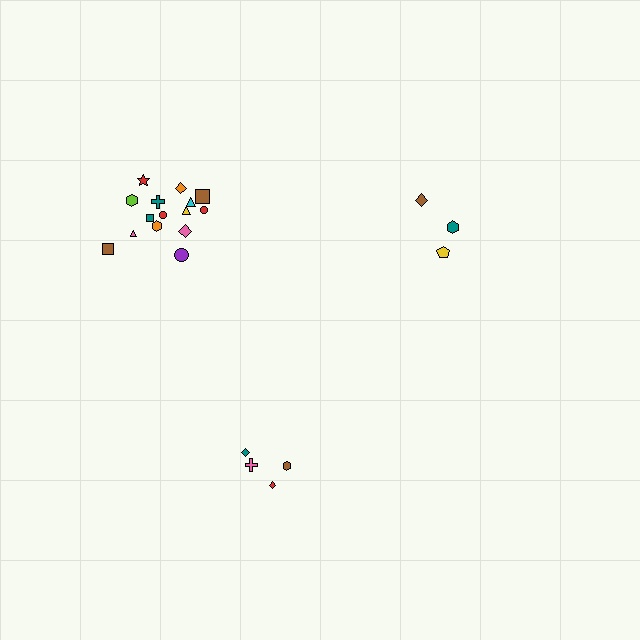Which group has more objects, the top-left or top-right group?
The top-left group.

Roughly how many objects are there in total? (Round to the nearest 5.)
Roughly 20 objects in total.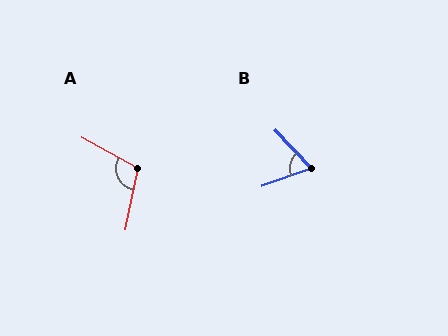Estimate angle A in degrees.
Approximately 107 degrees.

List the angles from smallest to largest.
B (66°), A (107°).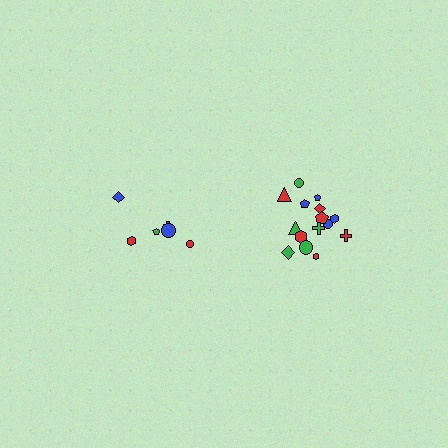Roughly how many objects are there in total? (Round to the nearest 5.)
Roughly 20 objects in total.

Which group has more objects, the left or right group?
The right group.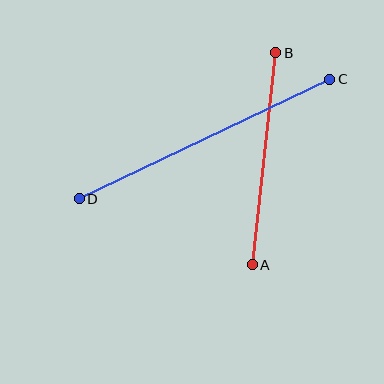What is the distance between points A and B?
The distance is approximately 213 pixels.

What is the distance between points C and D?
The distance is approximately 277 pixels.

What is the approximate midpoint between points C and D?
The midpoint is at approximately (205, 139) pixels.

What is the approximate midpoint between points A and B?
The midpoint is at approximately (264, 159) pixels.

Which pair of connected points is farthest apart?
Points C and D are farthest apart.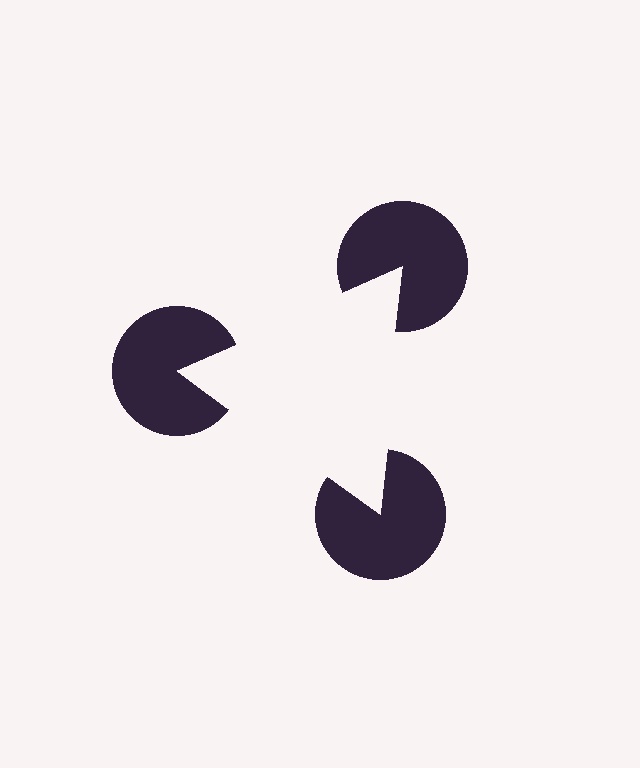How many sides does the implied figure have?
3 sides.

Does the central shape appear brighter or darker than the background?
It typically appears slightly brighter than the background, even though no actual brightness change is drawn.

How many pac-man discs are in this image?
There are 3 — one at each vertex of the illusory triangle.